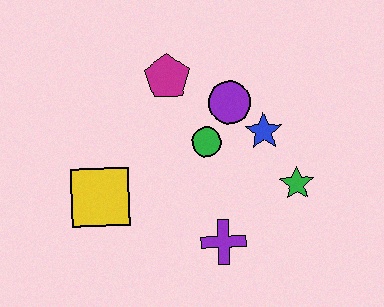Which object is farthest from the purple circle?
The yellow square is farthest from the purple circle.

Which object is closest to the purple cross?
The green star is closest to the purple cross.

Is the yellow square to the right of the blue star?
No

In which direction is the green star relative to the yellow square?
The green star is to the right of the yellow square.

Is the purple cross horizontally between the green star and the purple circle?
No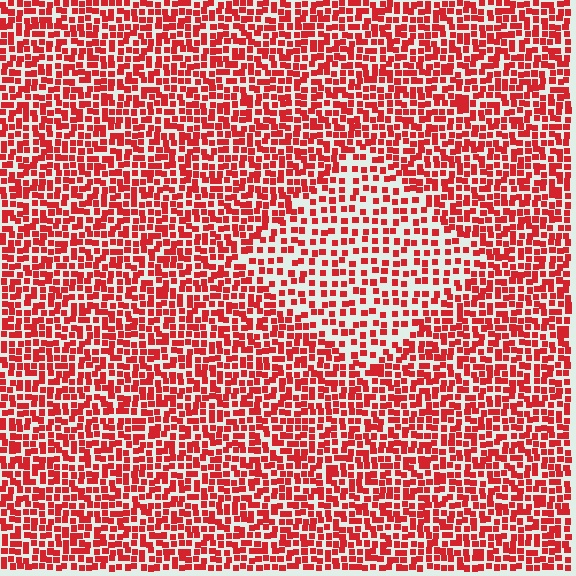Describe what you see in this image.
The image contains small red elements arranged at two different densities. A diamond-shaped region is visible where the elements are less densely packed than the surrounding area.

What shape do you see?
I see a diamond.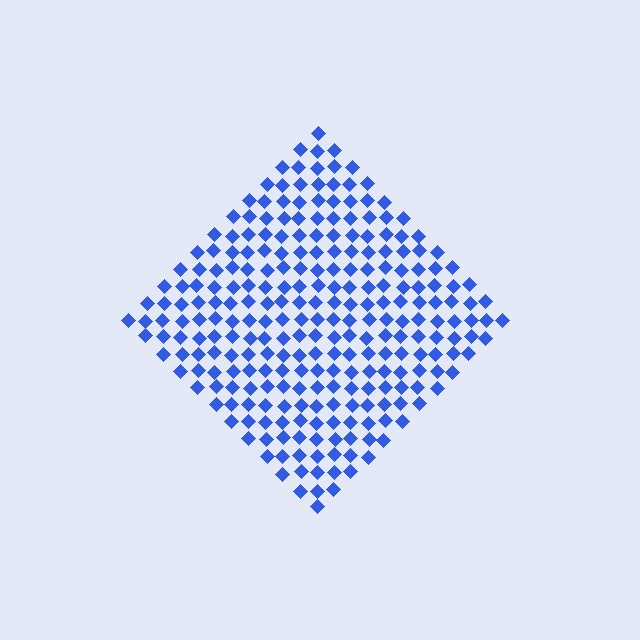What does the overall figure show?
The overall figure shows a diamond.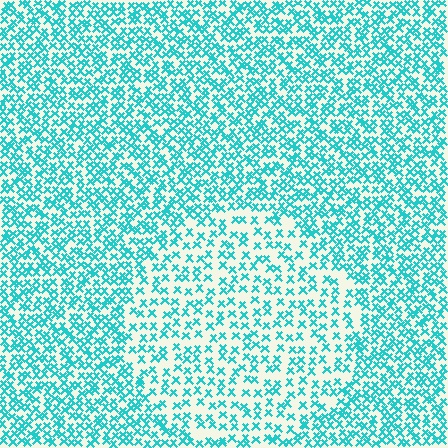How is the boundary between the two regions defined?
The boundary is defined by a change in element density (approximately 1.8x ratio). All elements are the same color, size, and shape.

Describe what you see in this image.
The image contains small cyan elements arranged at two different densities. A circle-shaped region is visible where the elements are less densely packed than the surrounding area.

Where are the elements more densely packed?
The elements are more densely packed outside the circle boundary.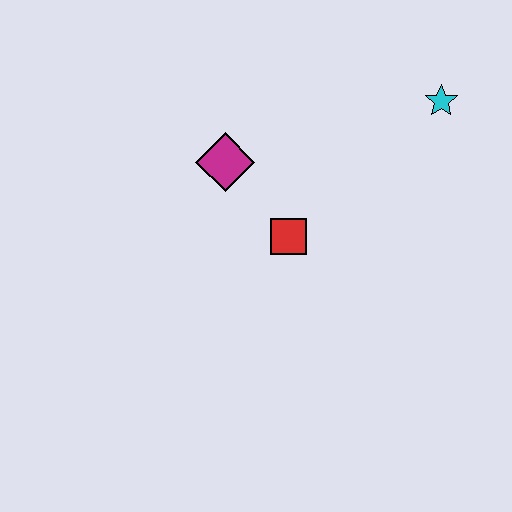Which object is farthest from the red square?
The cyan star is farthest from the red square.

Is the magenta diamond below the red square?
No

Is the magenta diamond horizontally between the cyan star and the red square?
No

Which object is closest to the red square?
The magenta diamond is closest to the red square.